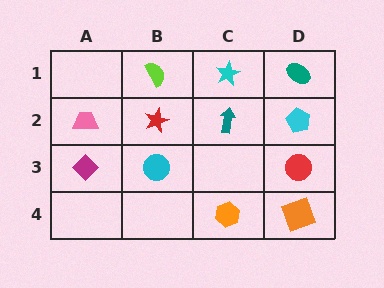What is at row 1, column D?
A teal ellipse.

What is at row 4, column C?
An orange hexagon.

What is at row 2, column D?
A cyan pentagon.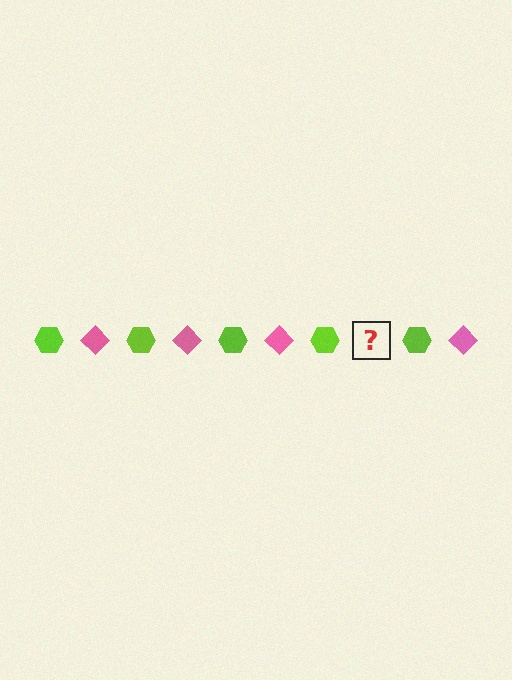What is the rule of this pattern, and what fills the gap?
The rule is that the pattern alternates between lime hexagon and pink diamond. The gap should be filled with a pink diamond.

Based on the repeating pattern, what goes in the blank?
The blank should be a pink diamond.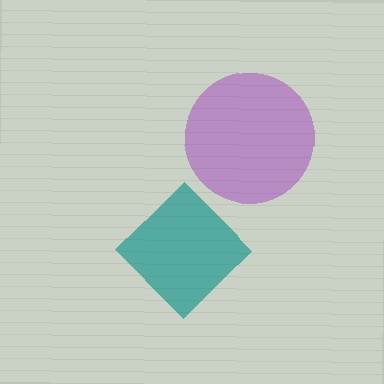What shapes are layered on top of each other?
The layered shapes are: a teal diamond, a purple circle.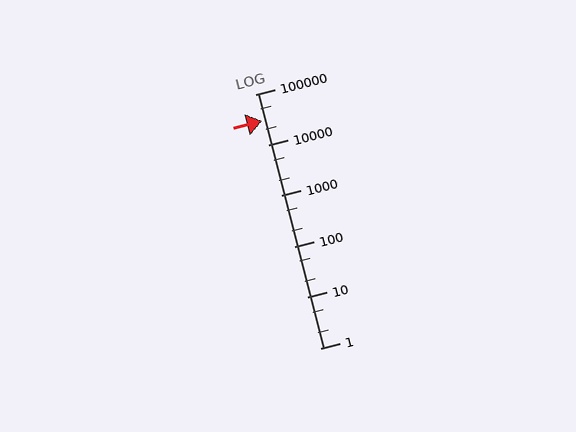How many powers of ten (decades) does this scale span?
The scale spans 5 decades, from 1 to 100000.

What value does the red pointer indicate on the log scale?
The pointer indicates approximately 30000.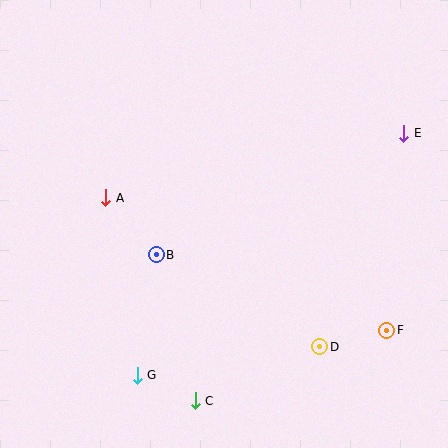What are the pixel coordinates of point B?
Point B is at (156, 255).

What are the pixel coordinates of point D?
Point D is at (320, 347).